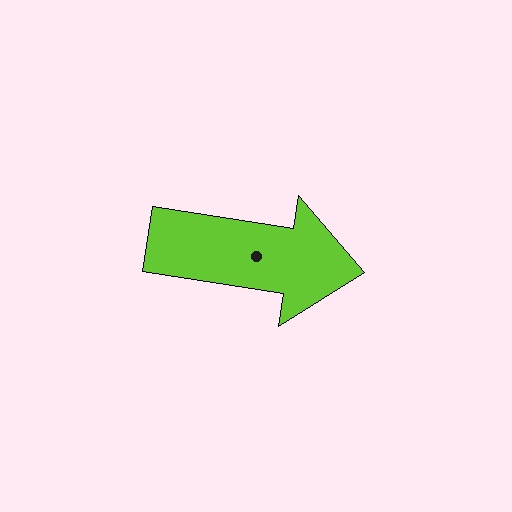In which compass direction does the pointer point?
East.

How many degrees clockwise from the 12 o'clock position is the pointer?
Approximately 99 degrees.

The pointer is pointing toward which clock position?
Roughly 3 o'clock.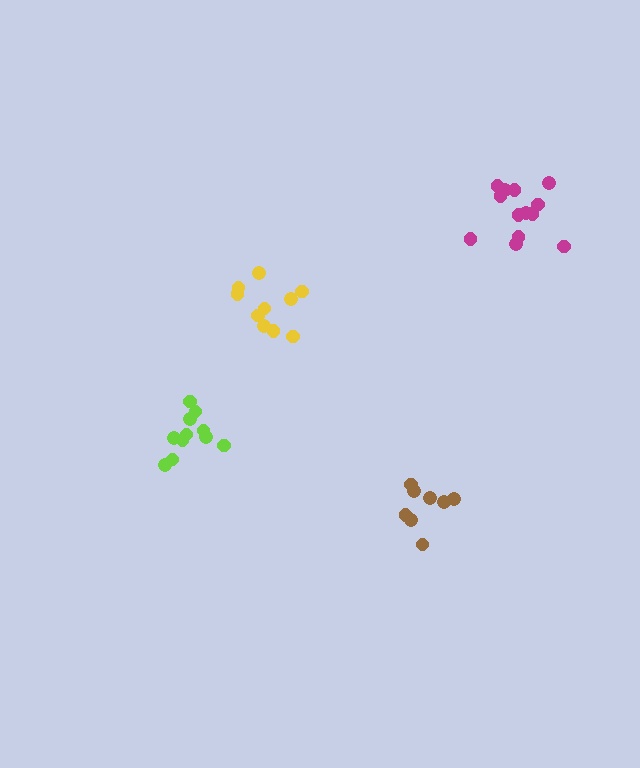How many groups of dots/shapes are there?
There are 4 groups.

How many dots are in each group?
Group 1: 10 dots, Group 2: 13 dots, Group 3: 11 dots, Group 4: 8 dots (42 total).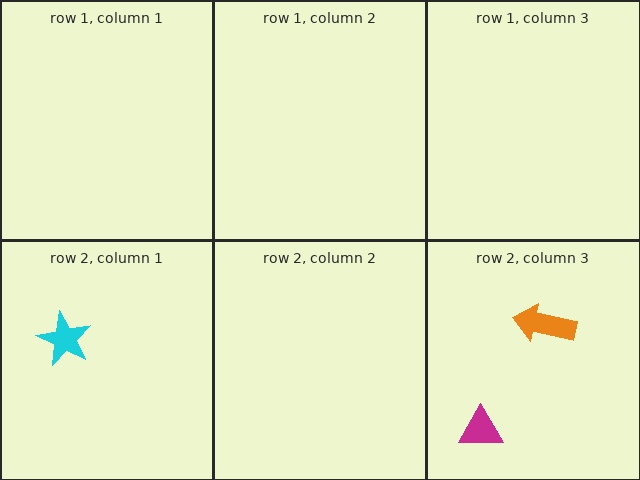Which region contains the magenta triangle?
The row 2, column 3 region.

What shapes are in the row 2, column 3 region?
The orange arrow, the magenta triangle.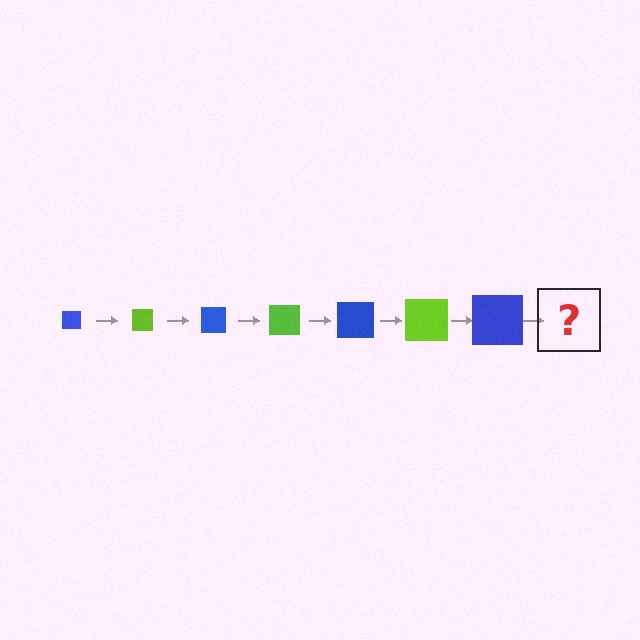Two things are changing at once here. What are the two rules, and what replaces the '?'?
The two rules are that the square grows larger each step and the color cycles through blue and lime. The '?' should be a lime square, larger than the previous one.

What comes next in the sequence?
The next element should be a lime square, larger than the previous one.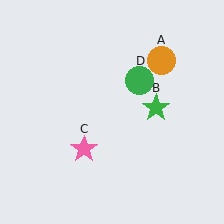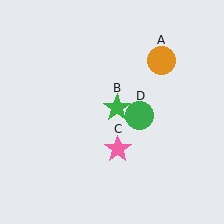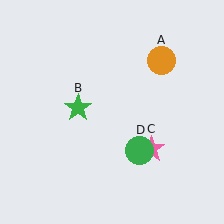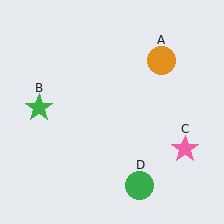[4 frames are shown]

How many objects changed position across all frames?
3 objects changed position: green star (object B), pink star (object C), green circle (object D).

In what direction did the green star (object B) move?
The green star (object B) moved left.